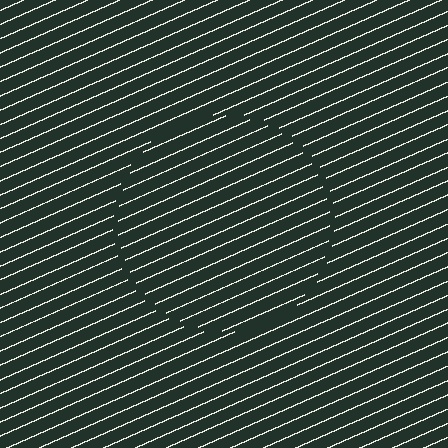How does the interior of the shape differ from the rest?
The interior of the shape contains the same grating, shifted by half a period — the contour is defined by the phase discontinuity where line-ends from the inner and outer gratings abut.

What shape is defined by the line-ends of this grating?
An illusory circle. The interior of the shape contains the same grating, shifted by half a period — the contour is defined by the phase discontinuity where line-ends from the inner and outer gratings abut.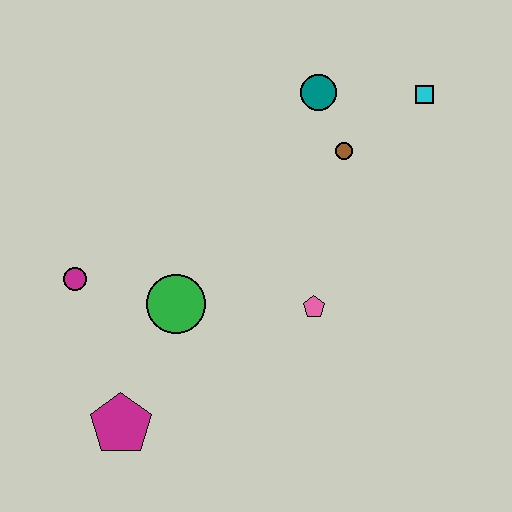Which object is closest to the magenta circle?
The green circle is closest to the magenta circle.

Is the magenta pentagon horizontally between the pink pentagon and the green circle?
No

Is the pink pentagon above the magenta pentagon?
Yes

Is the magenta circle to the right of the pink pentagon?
No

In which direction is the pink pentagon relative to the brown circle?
The pink pentagon is below the brown circle.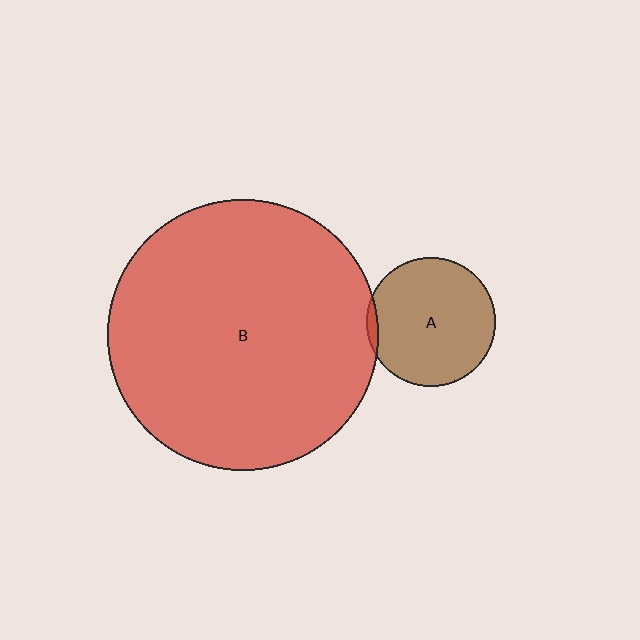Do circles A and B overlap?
Yes.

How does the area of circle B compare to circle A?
Approximately 4.4 times.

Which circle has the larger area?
Circle B (red).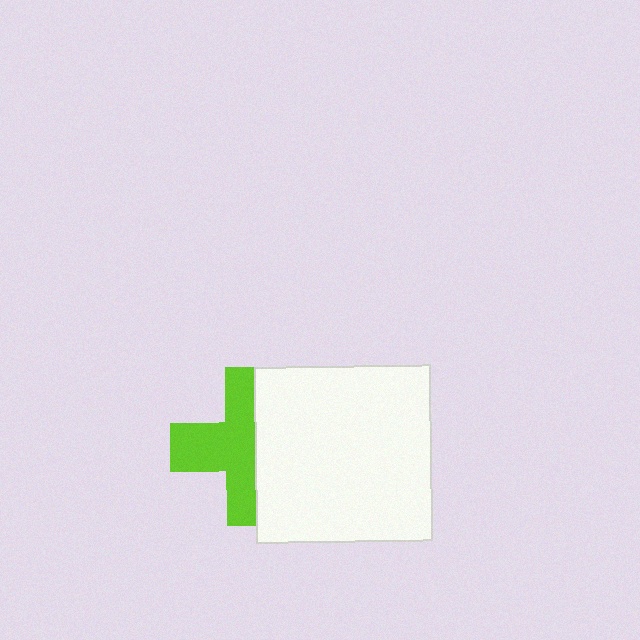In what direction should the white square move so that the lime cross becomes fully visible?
The white square should move right. That is the shortest direction to clear the overlap and leave the lime cross fully visible.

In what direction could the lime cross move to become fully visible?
The lime cross could move left. That would shift it out from behind the white square entirely.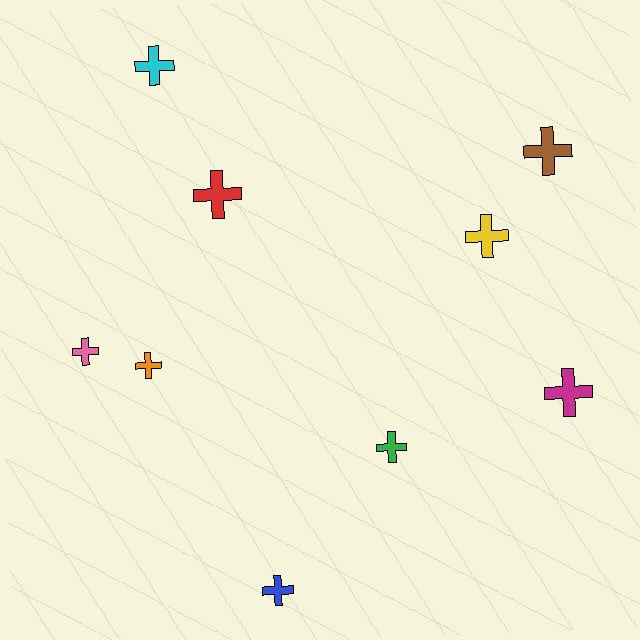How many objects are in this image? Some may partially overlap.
There are 9 objects.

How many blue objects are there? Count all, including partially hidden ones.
There is 1 blue object.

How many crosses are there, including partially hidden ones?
There are 9 crosses.